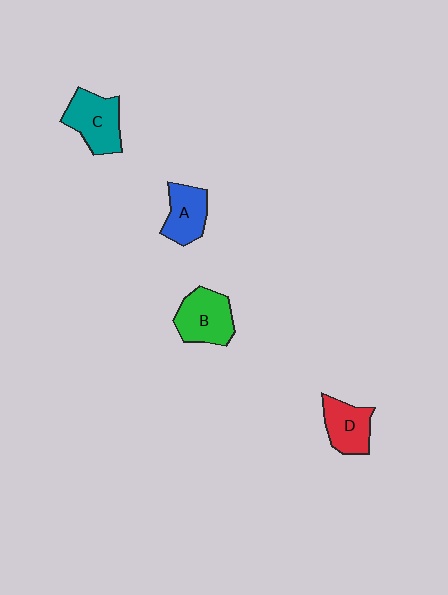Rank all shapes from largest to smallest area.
From largest to smallest: B (green), C (teal), D (red), A (blue).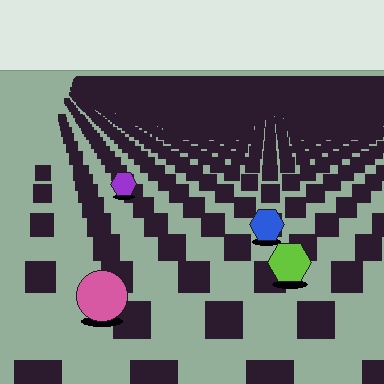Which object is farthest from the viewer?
The purple hexagon is farthest from the viewer. It appears smaller and the ground texture around it is denser.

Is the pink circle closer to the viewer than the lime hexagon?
Yes. The pink circle is closer — you can tell from the texture gradient: the ground texture is coarser near it.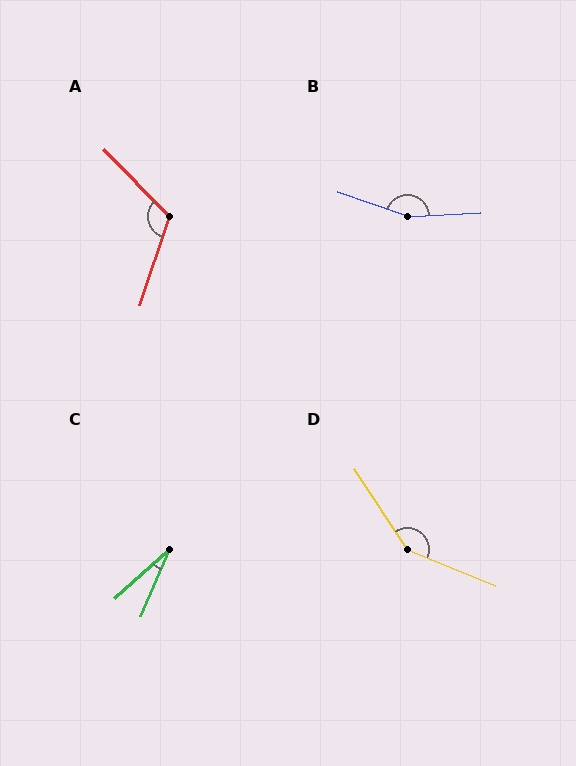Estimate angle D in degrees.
Approximately 145 degrees.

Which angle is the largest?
B, at approximately 158 degrees.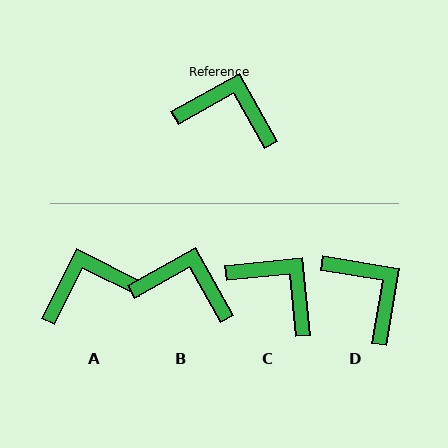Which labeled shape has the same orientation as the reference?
B.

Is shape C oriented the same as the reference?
No, it is off by about 23 degrees.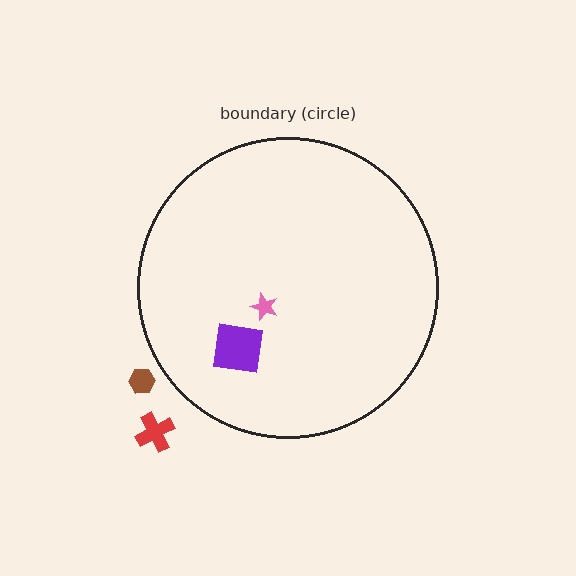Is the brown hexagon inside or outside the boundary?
Outside.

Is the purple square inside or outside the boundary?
Inside.